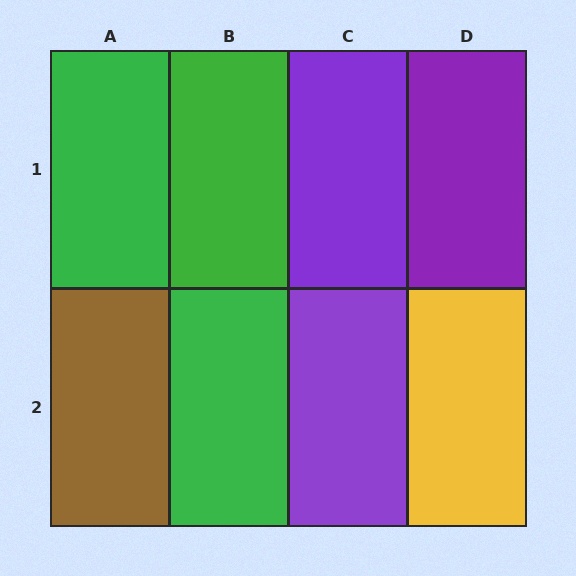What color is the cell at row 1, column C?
Purple.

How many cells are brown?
1 cell is brown.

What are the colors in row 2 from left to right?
Brown, green, purple, yellow.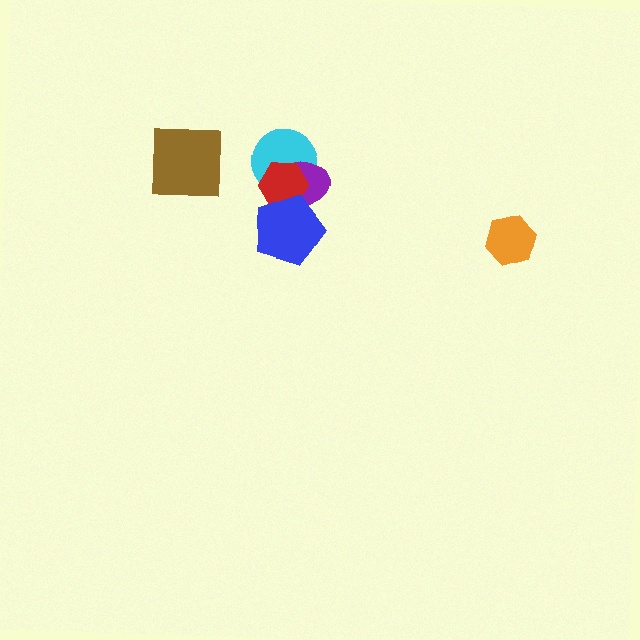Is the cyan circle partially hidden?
Yes, it is partially covered by another shape.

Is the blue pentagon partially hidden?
No, no other shape covers it.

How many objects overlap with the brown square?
0 objects overlap with the brown square.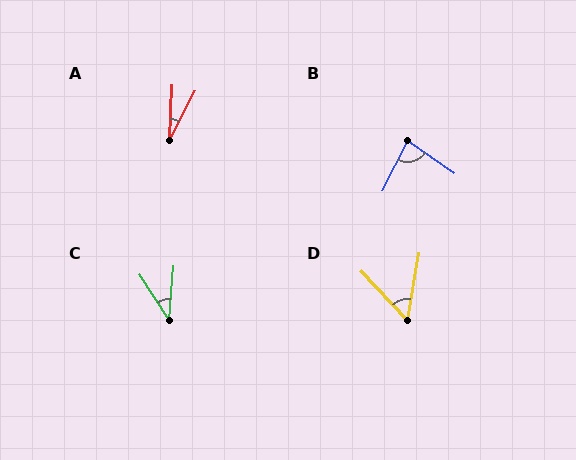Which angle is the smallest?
A, at approximately 24 degrees.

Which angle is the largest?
B, at approximately 82 degrees.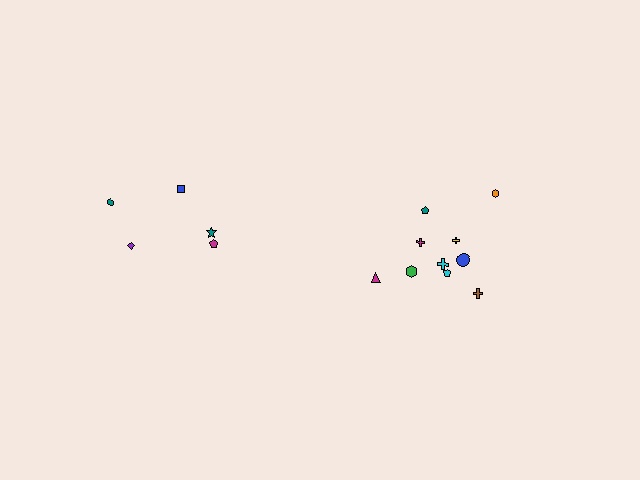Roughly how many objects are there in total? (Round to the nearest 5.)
Roughly 15 objects in total.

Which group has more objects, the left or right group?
The right group.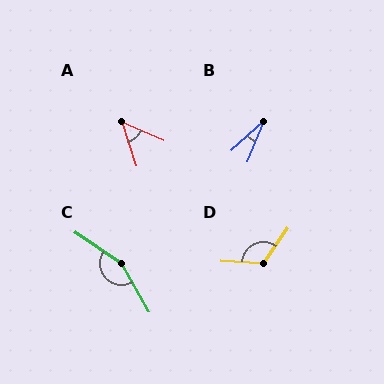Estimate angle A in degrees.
Approximately 48 degrees.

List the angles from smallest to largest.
B (25°), A (48°), D (122°), C (153°).